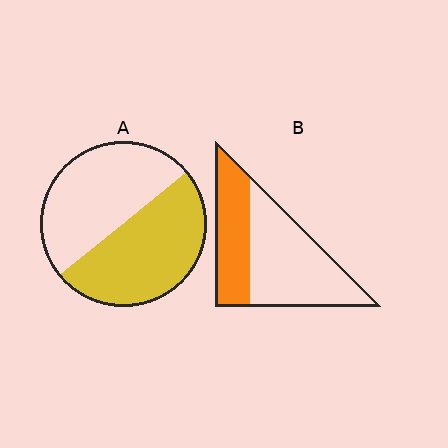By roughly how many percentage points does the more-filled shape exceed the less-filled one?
By roughly 15 percentage points (A over B).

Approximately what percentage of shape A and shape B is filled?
A is approximately 50% and B is approximately 40%.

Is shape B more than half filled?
No.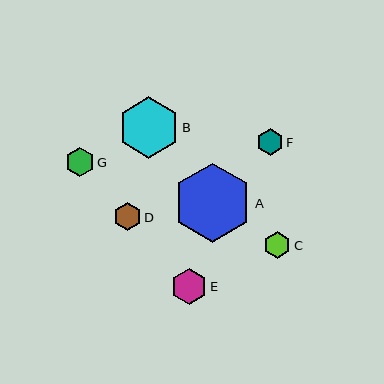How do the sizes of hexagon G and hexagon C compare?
Hexagon G and hexagon C are approximately the same size.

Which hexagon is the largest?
Hexagon A is the largest with a size of approximately 79 pixels.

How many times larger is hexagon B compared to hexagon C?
Hexagon B is approximately 2.2 times the size of hexagon C.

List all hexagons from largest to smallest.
From largest to smallest: A, B, E, G, D, C, F.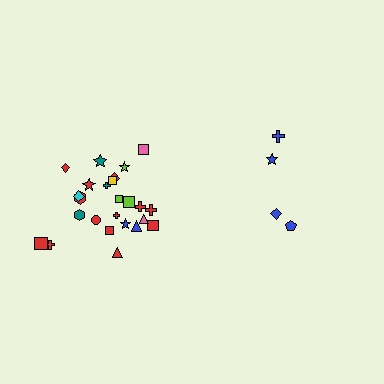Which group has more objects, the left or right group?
The left group.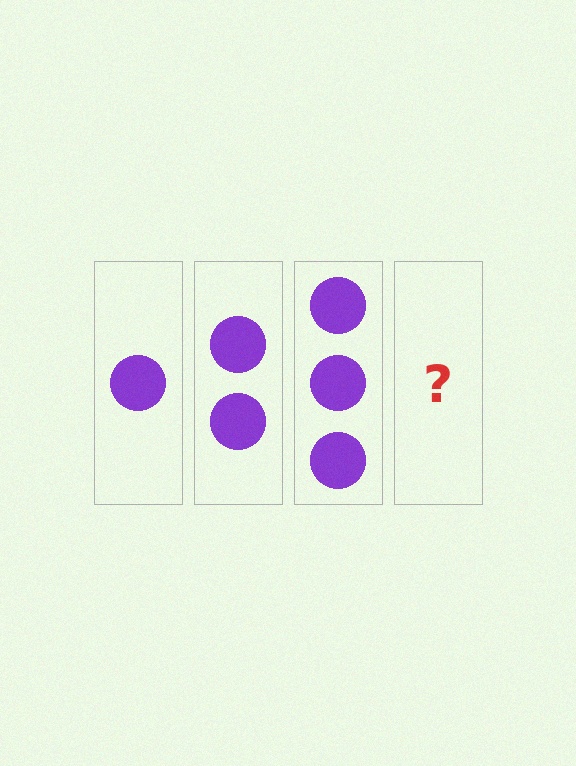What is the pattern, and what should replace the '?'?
The pattern is that each step adds one more circle. The '?' should be 4 circles.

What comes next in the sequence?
The next element should be 4 circles.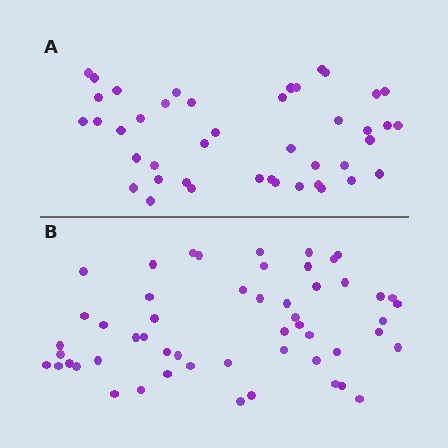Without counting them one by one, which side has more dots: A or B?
Region B (the bottom region) has more dots.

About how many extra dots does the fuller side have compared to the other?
Region B has roughly 10 or so more dots than region A.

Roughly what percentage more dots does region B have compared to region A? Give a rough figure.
About 25% more.